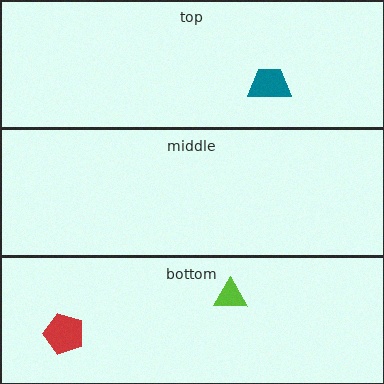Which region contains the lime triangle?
The bottom region.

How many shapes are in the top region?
1.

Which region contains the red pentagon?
The bottom region.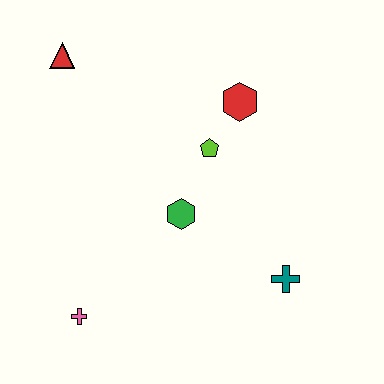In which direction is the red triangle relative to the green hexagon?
The red triangle is above the green hexagon.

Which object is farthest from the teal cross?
The red triangle is farthest from the teal cross.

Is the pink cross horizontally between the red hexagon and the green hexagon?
No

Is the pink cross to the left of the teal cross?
Yes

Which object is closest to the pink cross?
The green hexagon is closest to the pink cross.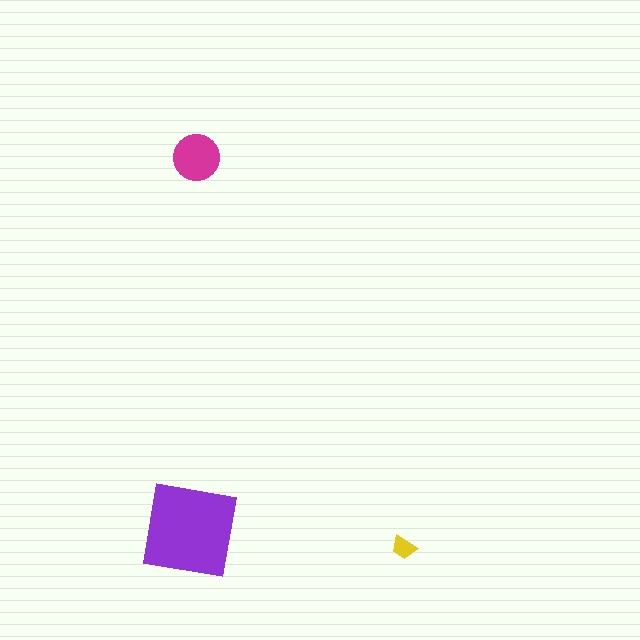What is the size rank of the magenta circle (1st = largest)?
2nd.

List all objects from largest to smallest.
The purple square, the magenta circle, the yellow trapezoid.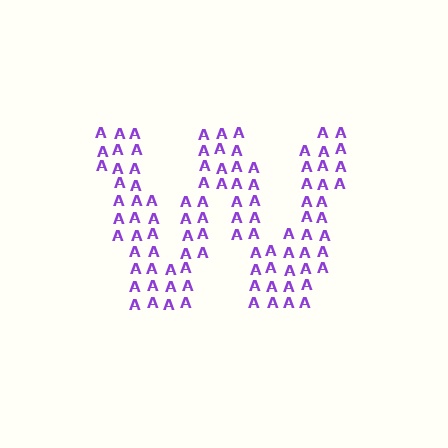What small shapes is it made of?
It is made of small letter A's.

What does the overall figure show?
The overall figure shows the letter W.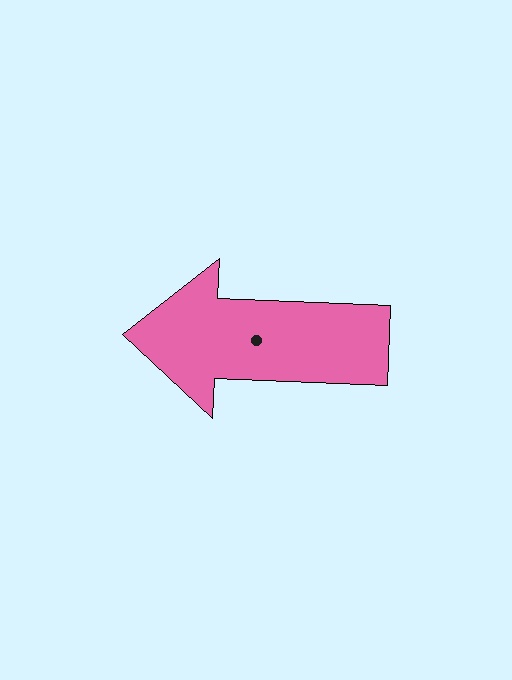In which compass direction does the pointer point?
West.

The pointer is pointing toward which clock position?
Roughly 9 o'clock.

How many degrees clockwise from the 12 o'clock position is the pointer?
Approximately 272 degrees.